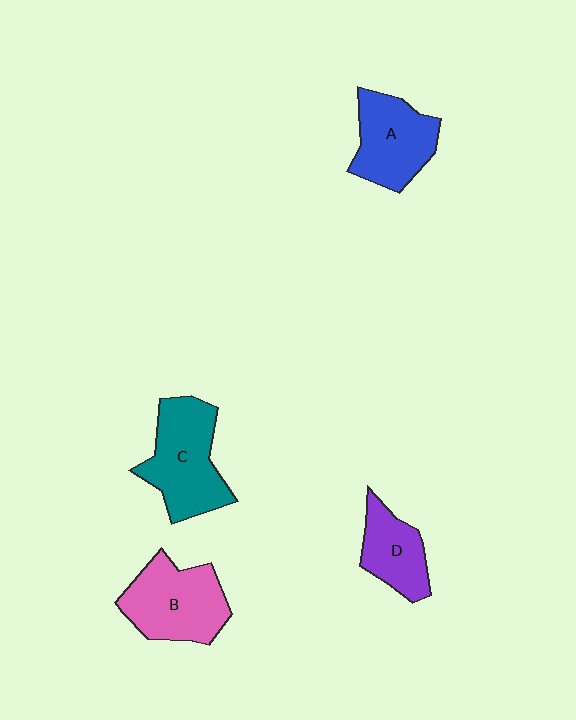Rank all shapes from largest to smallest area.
From largest to smallest: C (teal), B (pink), A (blue), D (purple).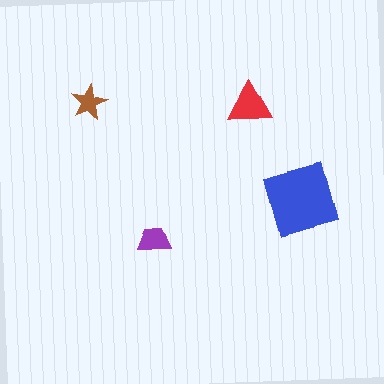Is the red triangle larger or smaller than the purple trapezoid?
Larger.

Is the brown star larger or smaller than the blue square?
Smaller.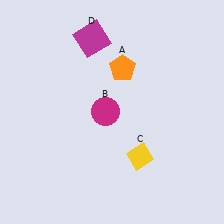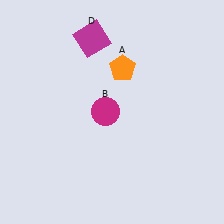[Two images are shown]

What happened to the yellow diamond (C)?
The yellow diamond (C) was removed in Image 2. It was in the bottom-right area of Image 1.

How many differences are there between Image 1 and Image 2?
There is 1 difference between the two images.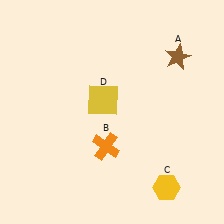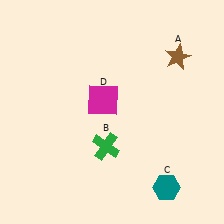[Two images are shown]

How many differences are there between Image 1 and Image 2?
There are 3 differences between the two images.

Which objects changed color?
B changed from orange to green. C changed from yellow to teal. D changed from yellow to magenta.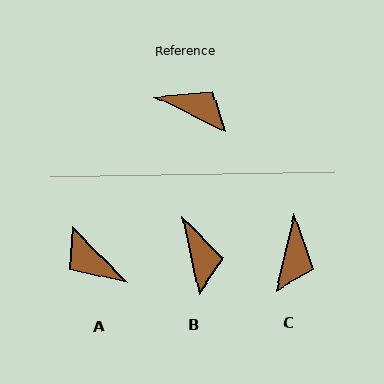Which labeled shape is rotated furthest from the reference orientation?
A, about 161 degrees away.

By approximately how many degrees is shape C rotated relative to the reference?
Approximately 77 degrees clockwise.